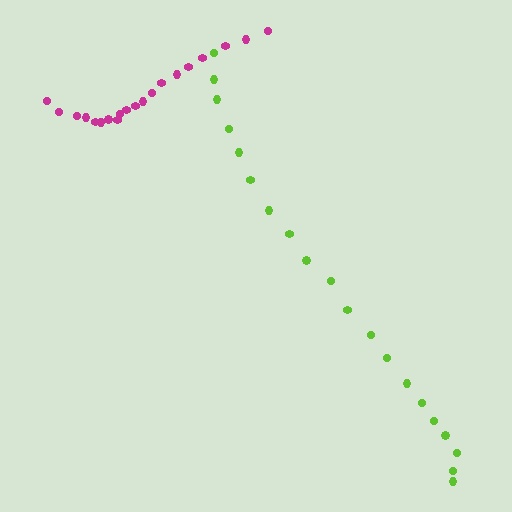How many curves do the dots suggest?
There are 2 distinct paths.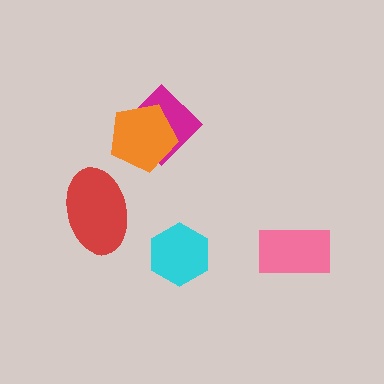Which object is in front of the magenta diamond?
The orange pentagon is in front of the magenta diamond.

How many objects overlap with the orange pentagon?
1 object overlaps with the orange pentagon.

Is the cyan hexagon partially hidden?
No, no other shape covers it.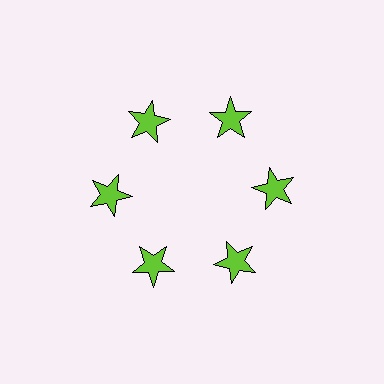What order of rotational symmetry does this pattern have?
This pattern has 6-fold rotational symmetry.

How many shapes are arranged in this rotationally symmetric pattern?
There are 6 shapes, arranged in 6 groups of 1.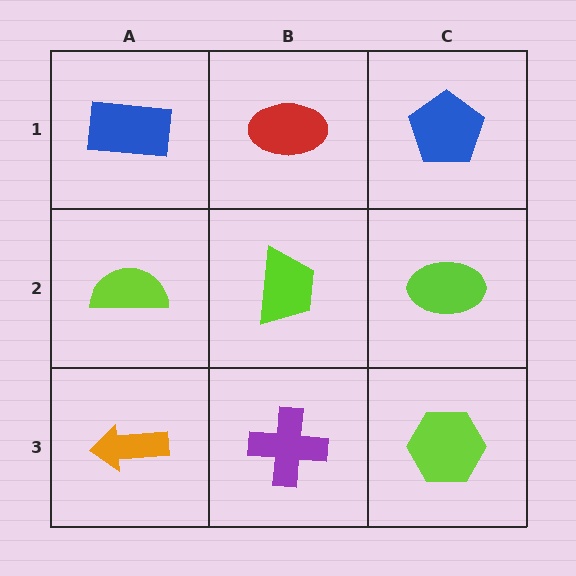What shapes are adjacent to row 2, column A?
A blue rectangle (row 1, column A), an orange arrow (row 3, column A), a lime trapezoid (row 2, column B).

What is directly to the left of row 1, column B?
A blue rectangle.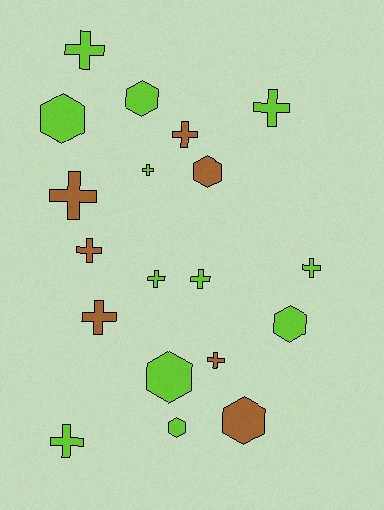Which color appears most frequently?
Lime, with 12 objects.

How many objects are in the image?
There are 19 objects.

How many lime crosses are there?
There are 7 lime crosses.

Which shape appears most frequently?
Cross, with 12 objects.